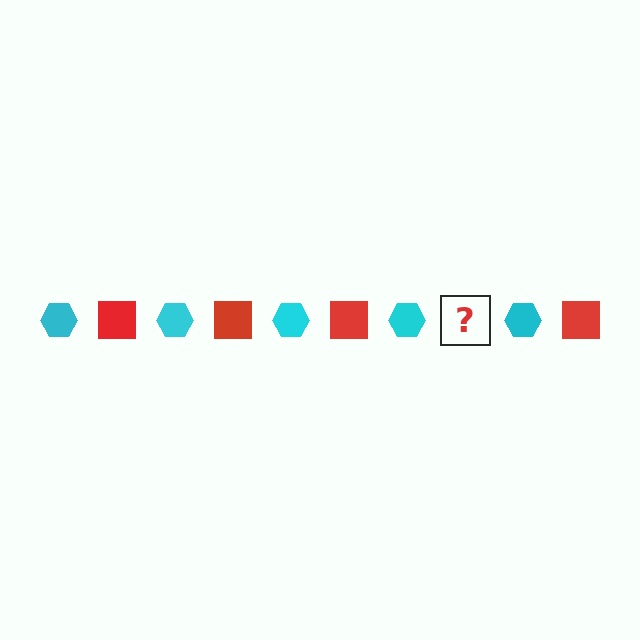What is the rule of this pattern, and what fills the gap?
The rule is that the pattern alternates between cyan hexagon and red square. The gap should be filled with a red square.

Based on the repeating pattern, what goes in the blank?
The blank should be a red square.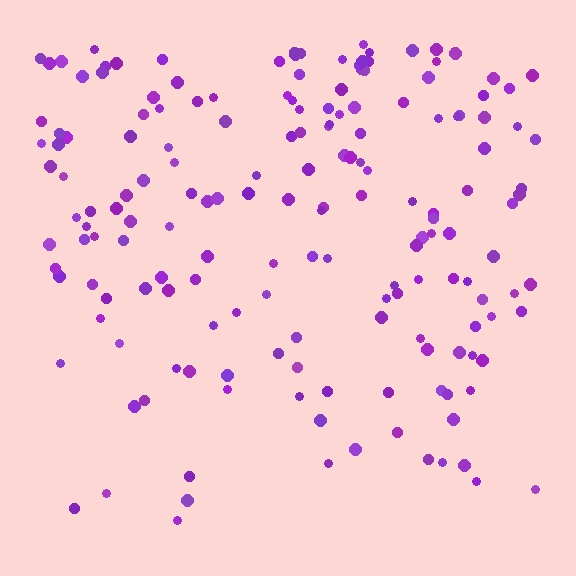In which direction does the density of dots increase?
From bottom to top, with the top side densest.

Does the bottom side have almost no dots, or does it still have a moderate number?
Still a moderate number, just noticeably fewer than the top.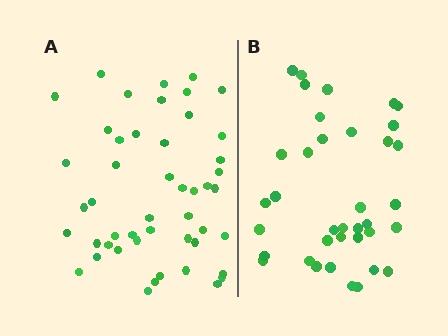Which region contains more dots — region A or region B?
Region A (the left region) has more dots.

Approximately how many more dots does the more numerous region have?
Region A has roughly 12 or so more dots than region B.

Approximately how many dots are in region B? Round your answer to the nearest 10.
About 40 dots. (The exact count is 37, which rounds to 40.)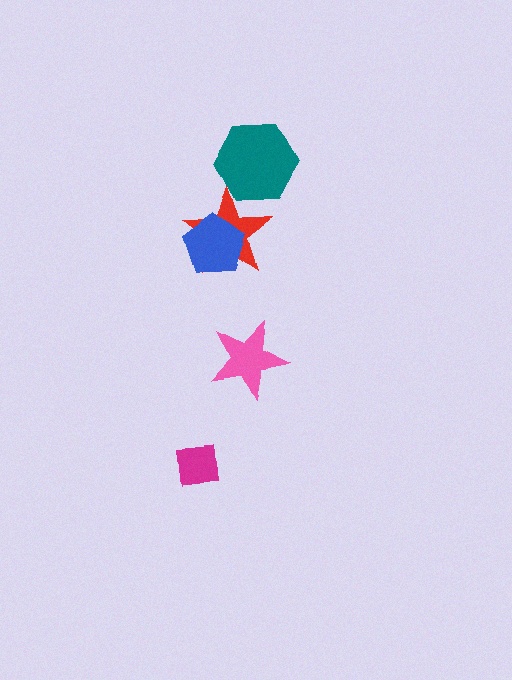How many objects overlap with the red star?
2 objects overlap with the red star.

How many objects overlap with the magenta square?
0 objects overlap with the magenta square.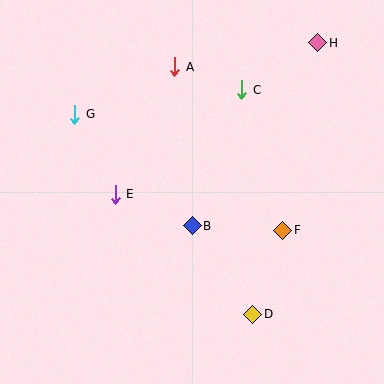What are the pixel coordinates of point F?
Point F is at (283, 230).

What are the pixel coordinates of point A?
Point A is at (175, 67).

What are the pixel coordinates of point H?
Point H is at (318, 43).